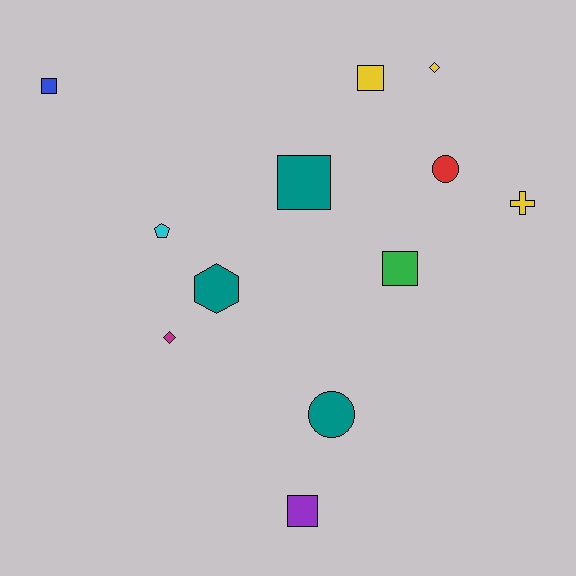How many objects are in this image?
There are 12 objects.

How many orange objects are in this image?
There are no orange objects.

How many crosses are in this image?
There is 1 cross.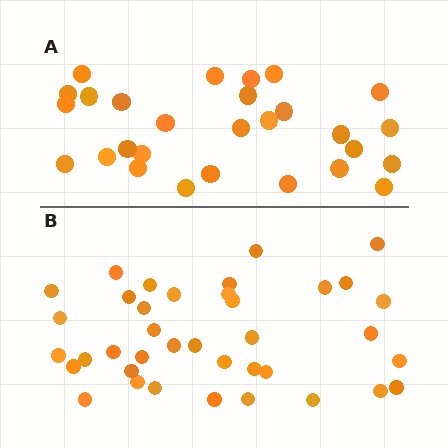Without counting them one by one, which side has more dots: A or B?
Region B (the bottom region) has more dots.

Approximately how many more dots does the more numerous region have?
Region B has roughly 10 or so more dots than region A.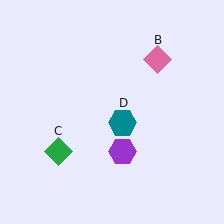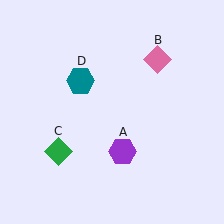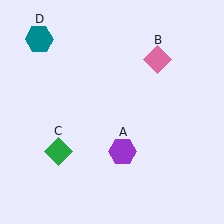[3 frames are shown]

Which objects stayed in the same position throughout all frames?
Purple hexagon (object A) and pink diamond (object B) and green diamond (object C) remained stationary.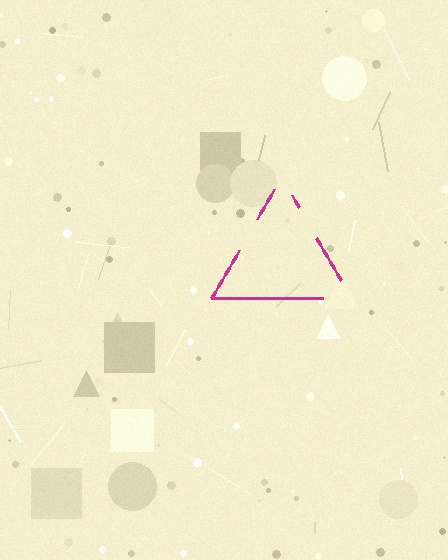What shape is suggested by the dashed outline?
The dashed outline suggests a triangle.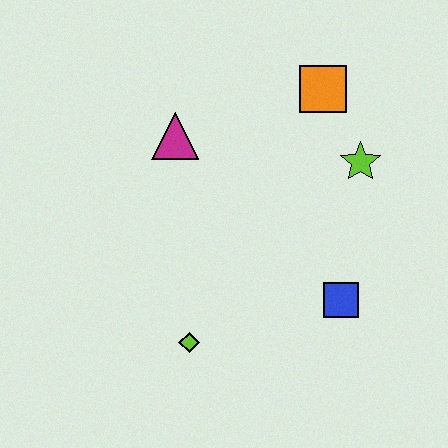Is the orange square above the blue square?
Yes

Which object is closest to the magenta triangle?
The orange square is closest to the magenta triangle.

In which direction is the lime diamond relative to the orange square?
The lime diamond is below the orange square.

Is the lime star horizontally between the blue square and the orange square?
No